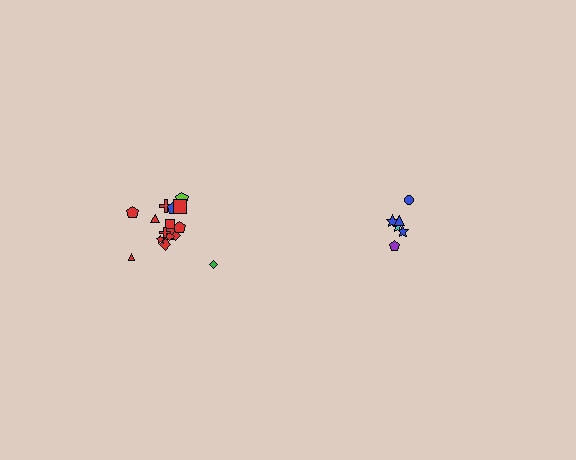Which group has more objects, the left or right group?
The left group.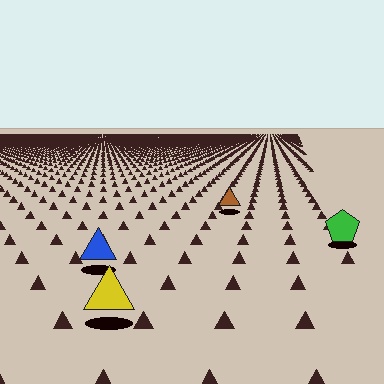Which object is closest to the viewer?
The yellow triangle is closest. The texture marks near it are larger and more spread out.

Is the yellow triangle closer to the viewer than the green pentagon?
Yes. The yellow triangle is closer — you can tell from the texture gradient: the ground texture is coarser near it.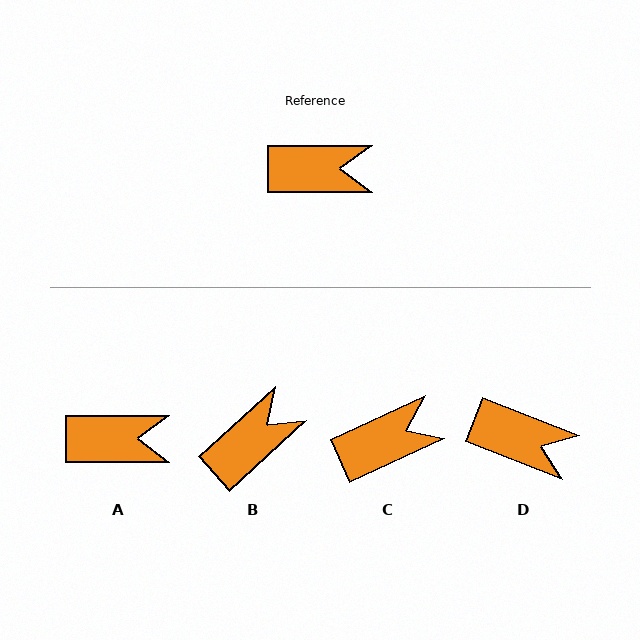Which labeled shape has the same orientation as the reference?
A.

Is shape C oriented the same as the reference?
No, it is off by about 25 degrees.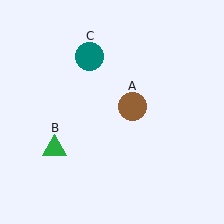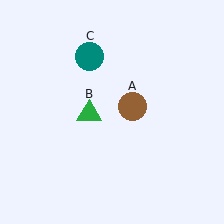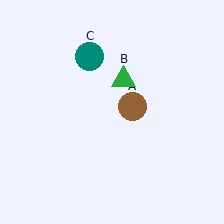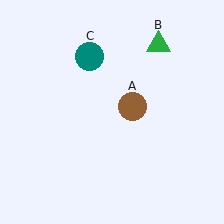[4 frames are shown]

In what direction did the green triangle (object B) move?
The green triangle (object B) moved up and to the right.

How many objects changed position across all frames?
1 object changed position: green triangle (object B).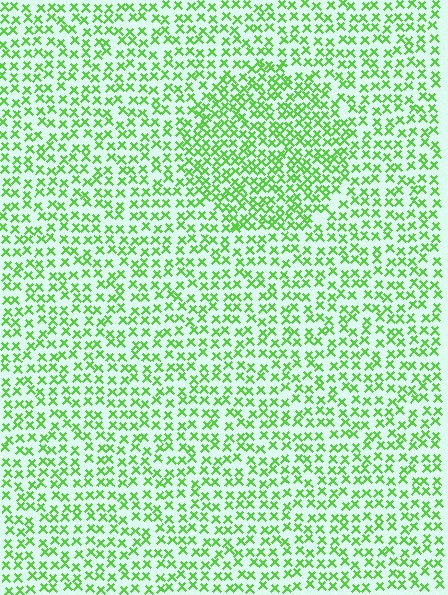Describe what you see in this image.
The image contains small lime elements arranged at two different densities. A circle-shaped region is visible where the elements are more densely packed than the surrounding area.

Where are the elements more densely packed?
The elements are more densely packed inside the circle boundary.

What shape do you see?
I see a circle.